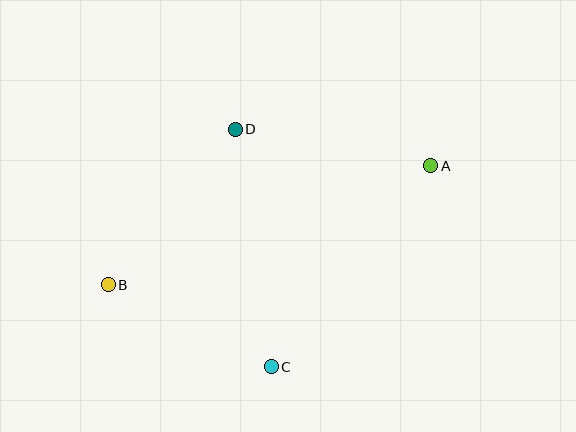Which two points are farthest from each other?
Points A and B are farthest from each other.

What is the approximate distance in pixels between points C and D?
The distance between C and D is approximately 240 pixels.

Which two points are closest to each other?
Points B and C are closest to each other.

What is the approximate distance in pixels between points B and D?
The distance between B and D is approximately 201 pixels.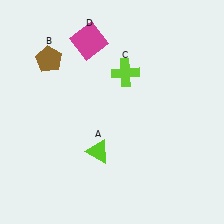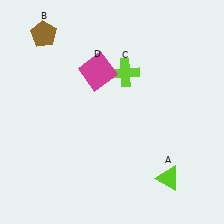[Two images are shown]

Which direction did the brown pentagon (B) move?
The brown pentagon (B) moved up.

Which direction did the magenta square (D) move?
The magenta square (D) moved down.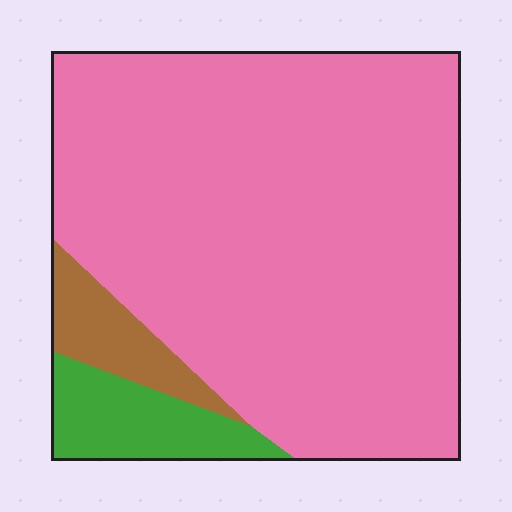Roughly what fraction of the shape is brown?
Brown takes up about one tenth (1/10) of the shape.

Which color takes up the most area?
Pink, at roughly 85%.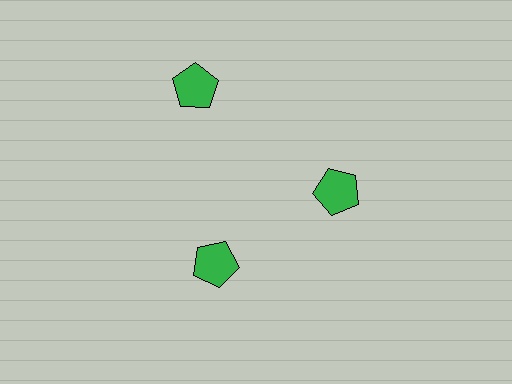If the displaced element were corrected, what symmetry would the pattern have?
It would have 3-fold rotational symmetry — the pattern would map onto itself every 120 degrees.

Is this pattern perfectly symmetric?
No. The 3 green pentagons are arranged in a ring, but one element near the 11 o'clock position is pushed outward from the center, breaking the 3-fold rotational symmetry.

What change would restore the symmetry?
The symmetry would be restored by moving it inward, back onto the ring so that all 3 pentagons sit at equal angles and equal distance from the center.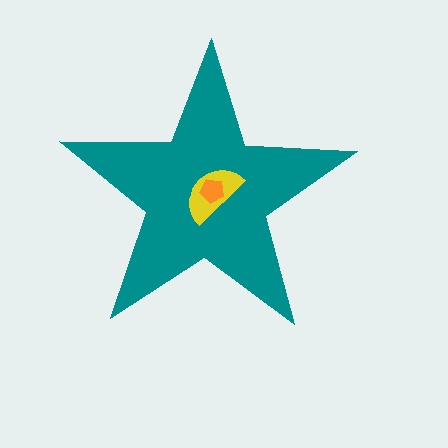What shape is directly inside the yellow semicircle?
The orange pentagon.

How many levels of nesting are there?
3.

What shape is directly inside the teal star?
The yellow semicircle.